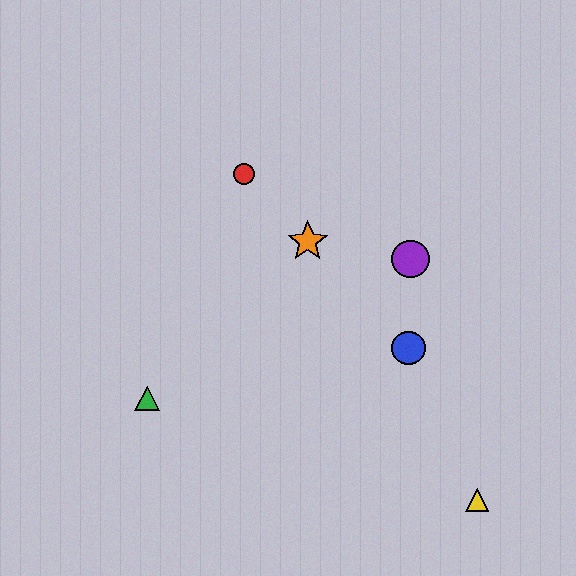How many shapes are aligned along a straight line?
3 shapes (the red circle, the blue circle, the orange star) are aligned along a straight line.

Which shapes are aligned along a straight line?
The red circle, the blue circle, the orange star are aligned along a straight line.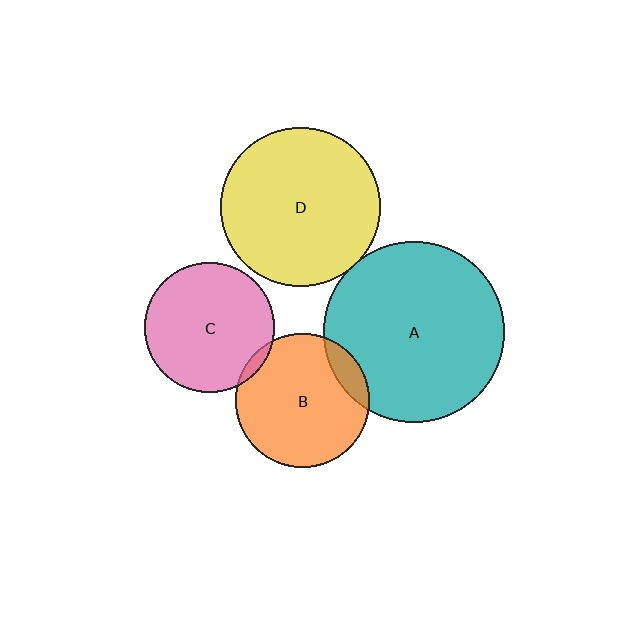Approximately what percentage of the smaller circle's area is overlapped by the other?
Approximately 5%.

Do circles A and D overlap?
Yes.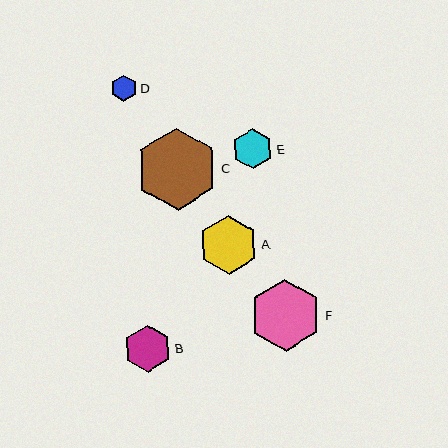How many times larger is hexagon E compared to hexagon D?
Hexagon E is approximately 1.5 times the size of hexagon D.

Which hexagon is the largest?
Hexagon C is the largest with a size of approximately 82 pixels.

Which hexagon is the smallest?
Hexagon D is the smallest with a size of approximately 26 pixels.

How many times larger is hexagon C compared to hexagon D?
Hexagon C is approximately 3.1 times the size of hexagon D.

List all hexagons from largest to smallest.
From largest to smallest: C, F, A, B, E, D.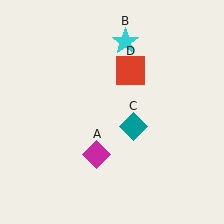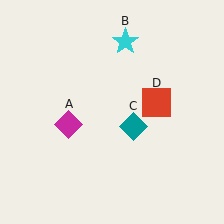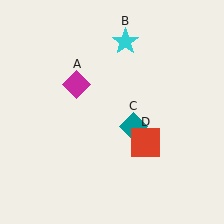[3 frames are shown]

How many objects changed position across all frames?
2 objects changed position: magenta diamond (object A), red square (object D).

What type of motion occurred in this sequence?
The magenta diamond (object A), red square (object D) rotated clockwise around the center of the scene.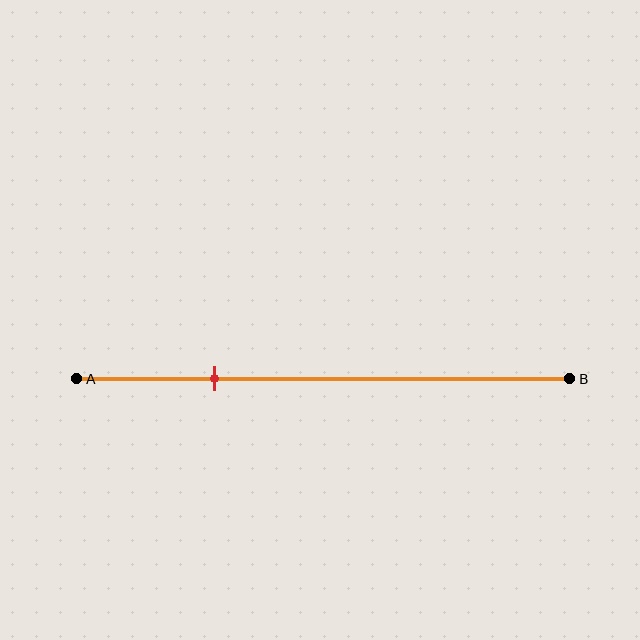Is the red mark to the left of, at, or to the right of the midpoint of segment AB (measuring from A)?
The red mark is to the left of the midpoint of segment AB.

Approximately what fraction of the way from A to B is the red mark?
The red mark is approximately 30% of the way from A to B.